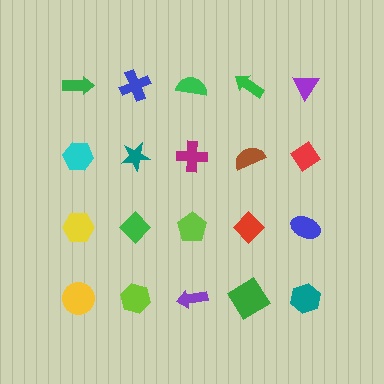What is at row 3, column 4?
A red diamond.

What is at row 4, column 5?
A teal hexagon.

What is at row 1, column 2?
A blue cross.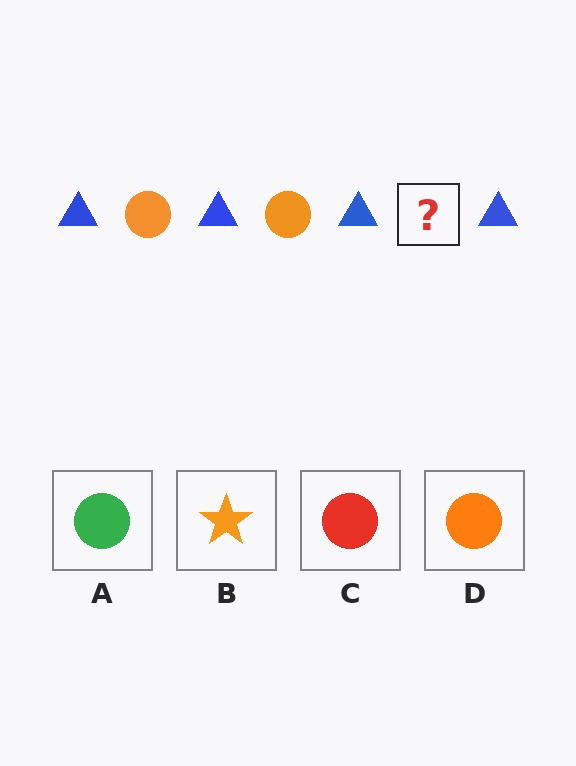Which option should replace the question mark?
Option D.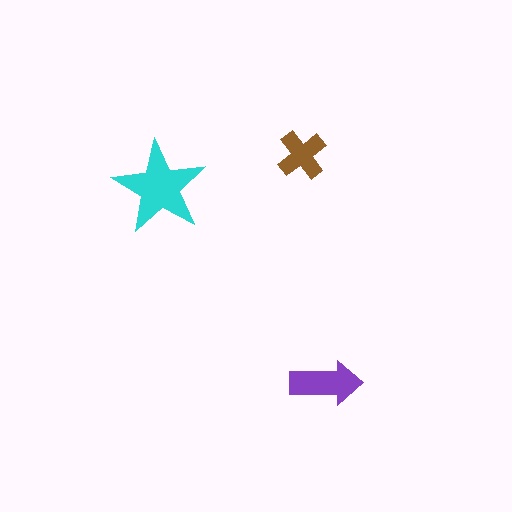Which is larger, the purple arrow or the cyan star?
The cyan star.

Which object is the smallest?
The brown cross.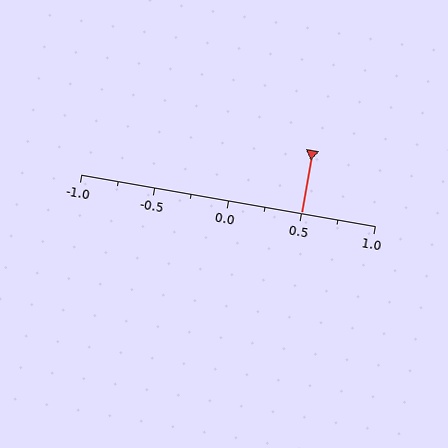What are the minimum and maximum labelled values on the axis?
The axis runs from -1.0 to 1.0.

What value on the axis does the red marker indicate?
The marker indicates approximately 0.5.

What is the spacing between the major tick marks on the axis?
The major ticks are spaced 0.5 apart.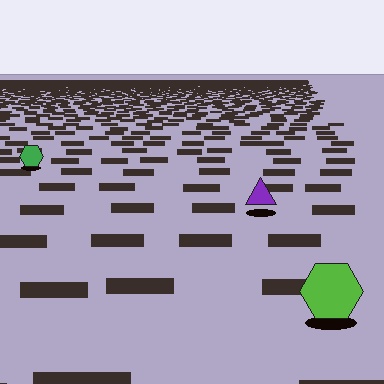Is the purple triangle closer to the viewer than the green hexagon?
Yes. The purple triangle is closer — you can tell from the texture gradient: the ground texture is coarser near it.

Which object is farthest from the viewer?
The green hexagon is farthest from the viewer. It appears smaller and the ground texture around it is denser.